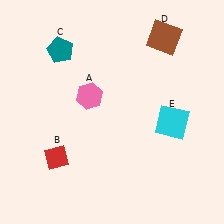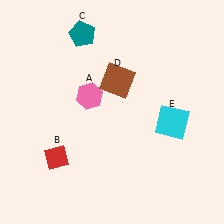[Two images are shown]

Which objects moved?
The objects that moved are: the teal pentagon (C), the brown square (D).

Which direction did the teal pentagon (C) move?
The teal pentagon (C) moved right.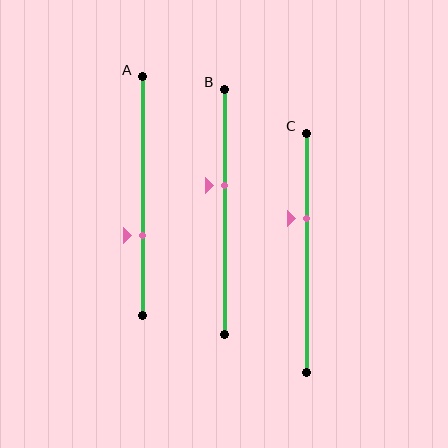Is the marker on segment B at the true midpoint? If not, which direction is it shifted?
No, the marker on segment B is shifted upward by about 11% of the segment length.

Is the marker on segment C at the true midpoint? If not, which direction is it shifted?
No, the marker on segment C is shifted upward by about 14% of the segment length.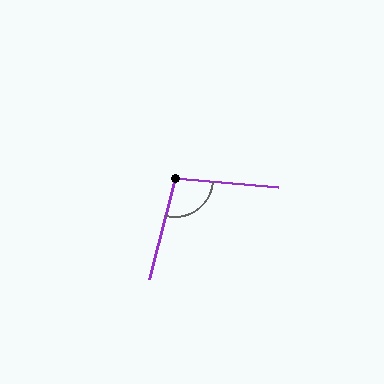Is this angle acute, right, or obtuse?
It is obtuse.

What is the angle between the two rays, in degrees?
Approximately 100 degrees.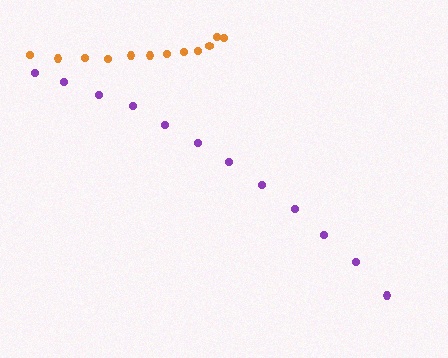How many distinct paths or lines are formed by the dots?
There are 2 distinct paths.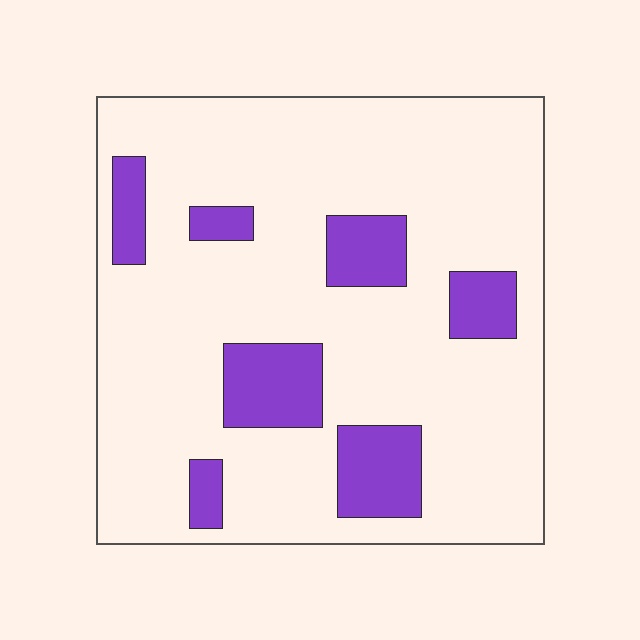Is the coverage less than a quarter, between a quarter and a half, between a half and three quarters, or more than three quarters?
Less than a quarter.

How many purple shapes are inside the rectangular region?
7.